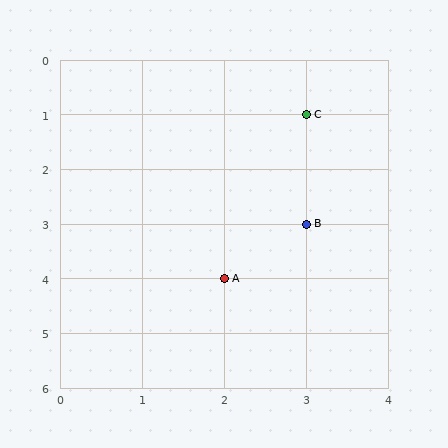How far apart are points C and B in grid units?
Points C and B are 2 rows apart.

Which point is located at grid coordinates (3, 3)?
Point B is at (3, 3).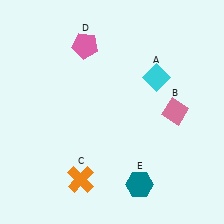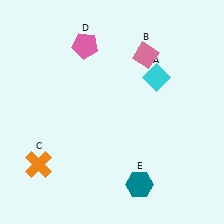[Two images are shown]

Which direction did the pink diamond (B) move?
The pink diamond (B) moved up.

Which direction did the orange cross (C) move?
The orange cross (C) moved left.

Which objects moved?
The objects that moved are: the pink diamond (B), the orange cross (C).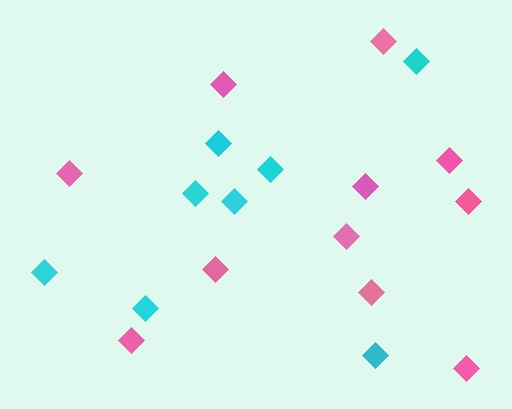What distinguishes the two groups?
There are 2 groups: one group of pink diamonds (11) and one group of cyan diamonds (8).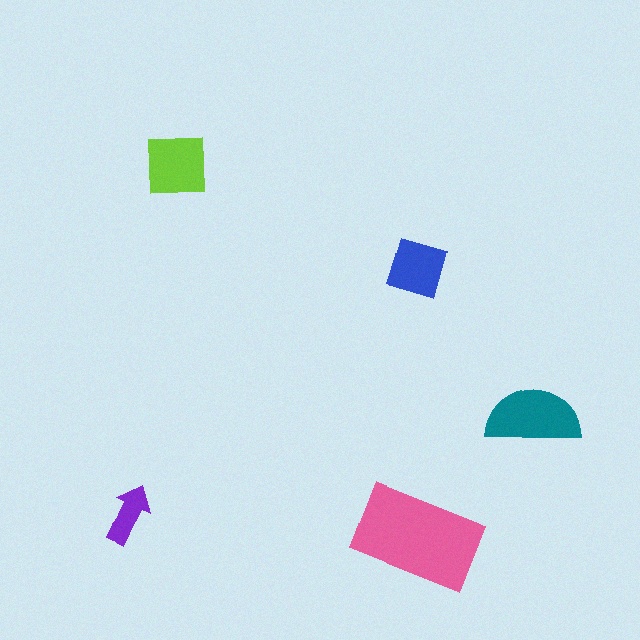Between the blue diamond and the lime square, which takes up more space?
The lime square.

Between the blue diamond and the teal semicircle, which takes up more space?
The teal semicircle.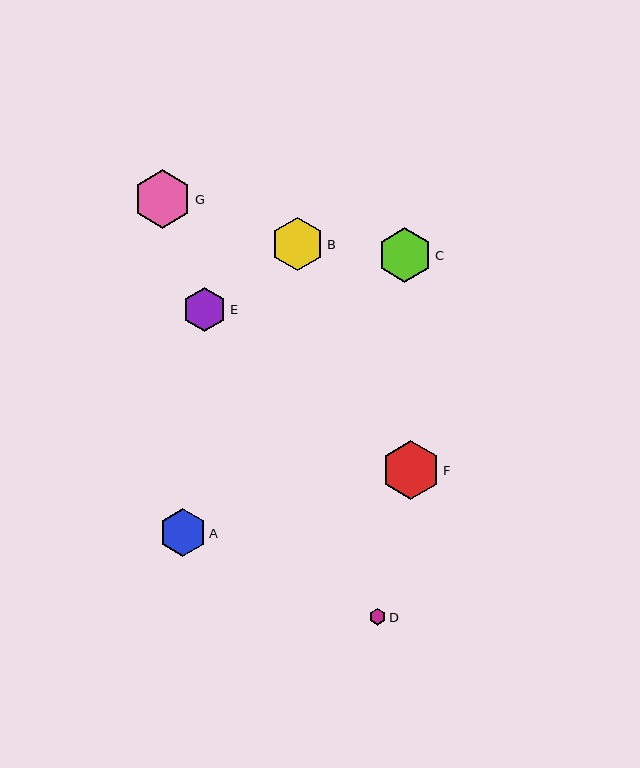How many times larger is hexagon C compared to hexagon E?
Hexagon C is approximately 1.2 times the size of hexagon E.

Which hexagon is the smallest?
Hexagon D is the smallest with a size of approximately 17 pixels.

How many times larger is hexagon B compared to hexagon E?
Hexagon B is approximately 1.2 times the size of hexagon E.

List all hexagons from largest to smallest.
From largest to smallest: F, G, C, B, A, E, D.